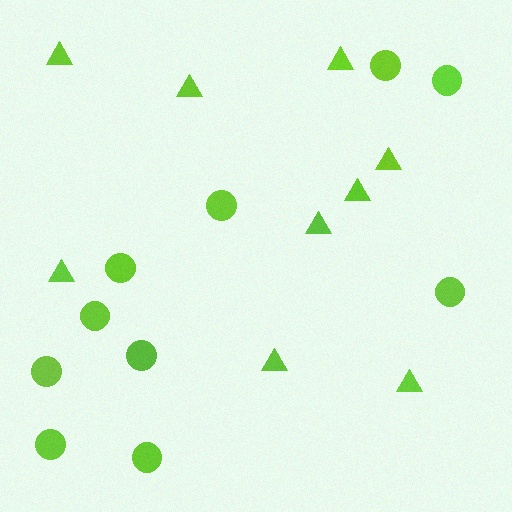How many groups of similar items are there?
There are 2 groups: one group of triangles (9) and one group of circles (10).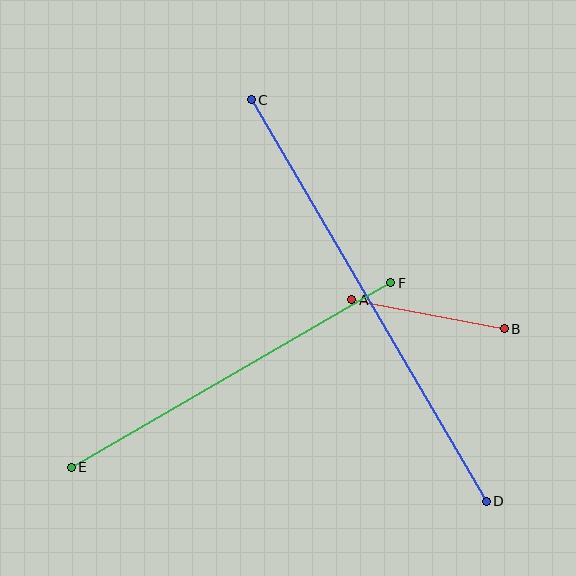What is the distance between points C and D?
The distance is approximately 465 pixels.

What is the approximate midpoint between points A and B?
The midpoint is at approximately (428, 314) pixels.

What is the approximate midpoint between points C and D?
The midpoint is at approximately (369, 301) pixels.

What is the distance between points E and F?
The distance is approximately 369 pixels.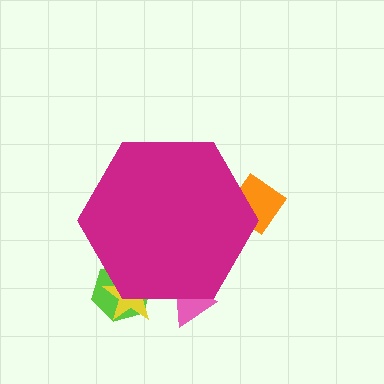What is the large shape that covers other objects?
A magenta hexagon.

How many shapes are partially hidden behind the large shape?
4 shapes are partially hidden.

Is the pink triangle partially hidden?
Yes, the pink triangle is partially hidden behind the magenta hexagon.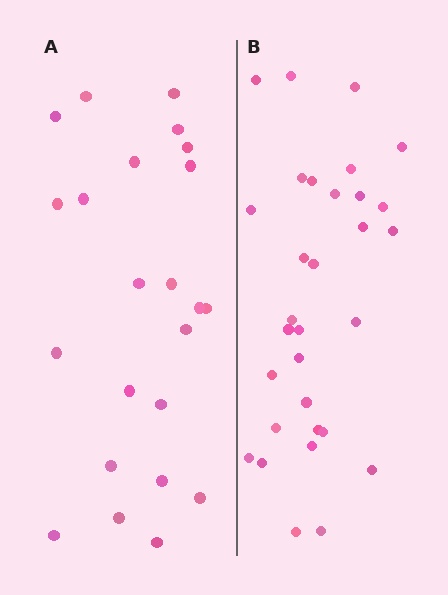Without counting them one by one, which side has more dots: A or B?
Region B (the right region) has more dots.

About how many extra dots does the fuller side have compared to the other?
Region B has roughly 8 or so more dots than region A.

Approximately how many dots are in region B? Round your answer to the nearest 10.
About 30 dots. (The exact count is 31, which rounds to 30.)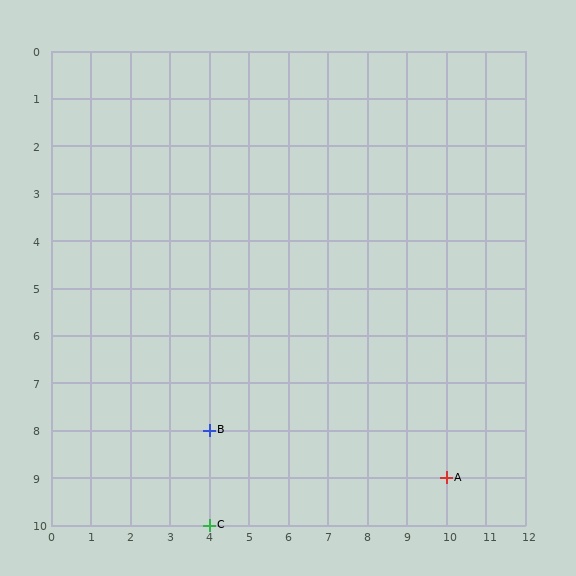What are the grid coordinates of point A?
Point A is at grid coordinates (10, 9).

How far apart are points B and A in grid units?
Points B and A are 6 columns and 1 row apart (about 6.1 grid units diagonally).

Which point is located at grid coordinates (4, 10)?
Point C is at (4, 10).